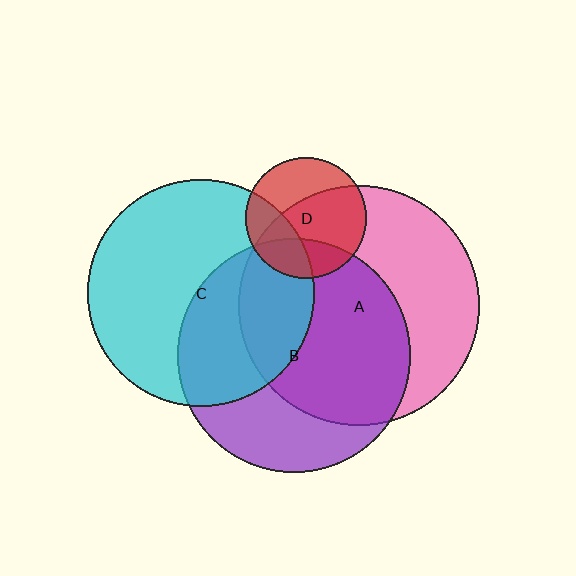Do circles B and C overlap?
Yes.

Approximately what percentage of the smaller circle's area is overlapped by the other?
Approximately 40%.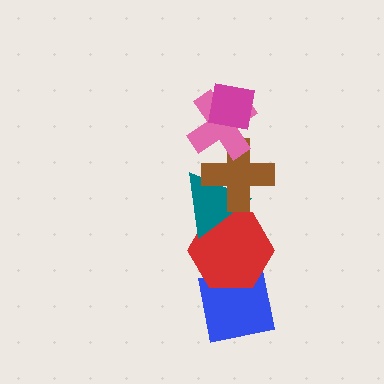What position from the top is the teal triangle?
The teal triangle is 4th from the top.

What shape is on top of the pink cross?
The magenta square is on top of the pink cross.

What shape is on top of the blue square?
The red hexagon is on top of the blue square.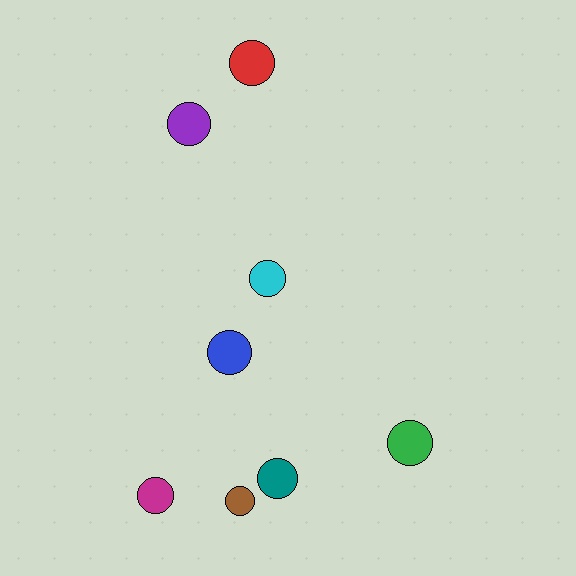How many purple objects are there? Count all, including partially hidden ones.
There is 1 purple object.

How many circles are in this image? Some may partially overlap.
There are 8 circles.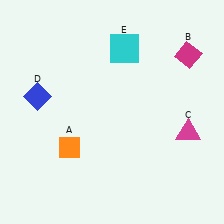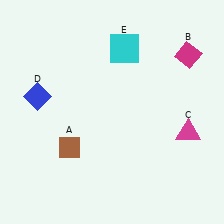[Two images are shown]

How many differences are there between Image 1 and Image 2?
There is 1 difference between the two images.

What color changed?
The diamond (A) changed from orange in Image 1 to brown in Image 2.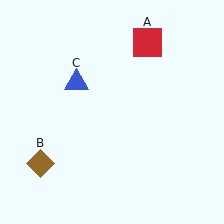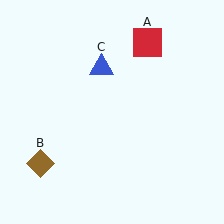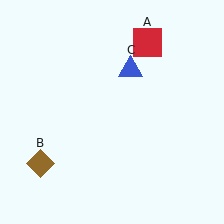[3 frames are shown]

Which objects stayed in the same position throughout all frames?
Red square (object A) and brown diamond (object B) remained stationary.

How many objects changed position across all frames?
1 object changed position: blue triangle (object C).